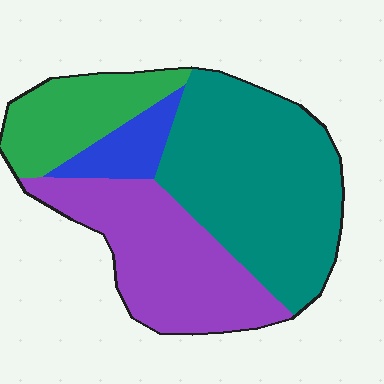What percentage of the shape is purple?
Purple covers around 30% of the shape.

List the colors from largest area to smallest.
From largest to smallest: teal, purple, green, blue.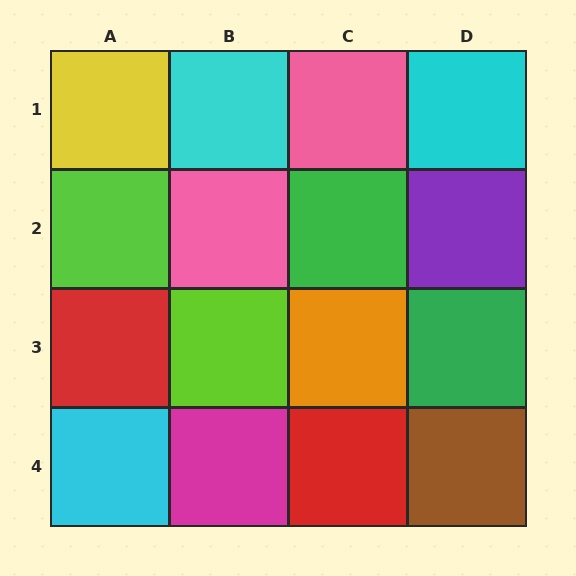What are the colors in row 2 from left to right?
Lime, pink, green, purple.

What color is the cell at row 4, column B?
Magenta.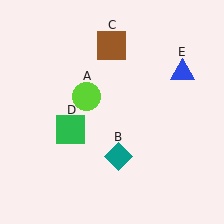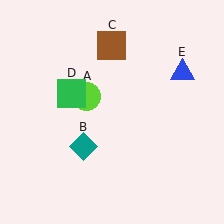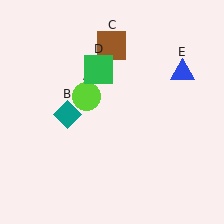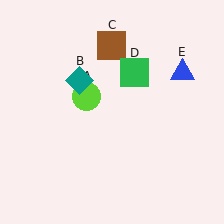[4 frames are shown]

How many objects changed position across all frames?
2 objects changed position: teal diamond (object B), green square (object D).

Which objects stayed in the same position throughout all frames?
Lime circle (object A) and brown square (object C) and blue triangle (object E) remained stationary.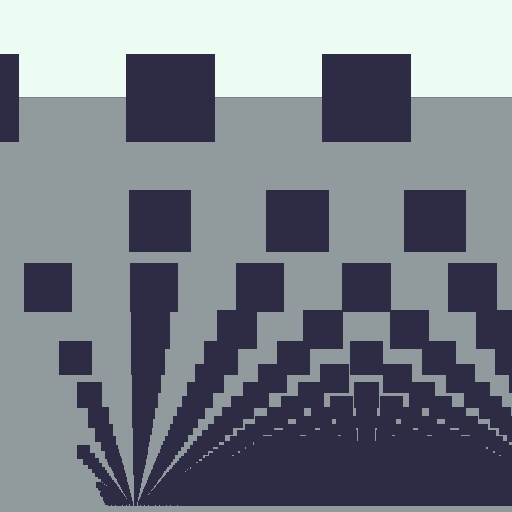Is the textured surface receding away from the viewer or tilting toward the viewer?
The surface appears to tilt toward the viewer. Texture elements get larger and sparser toward the top.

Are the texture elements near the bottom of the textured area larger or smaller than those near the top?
Smaller. The gradient is inverted — elements near the bottom are smaller and denser.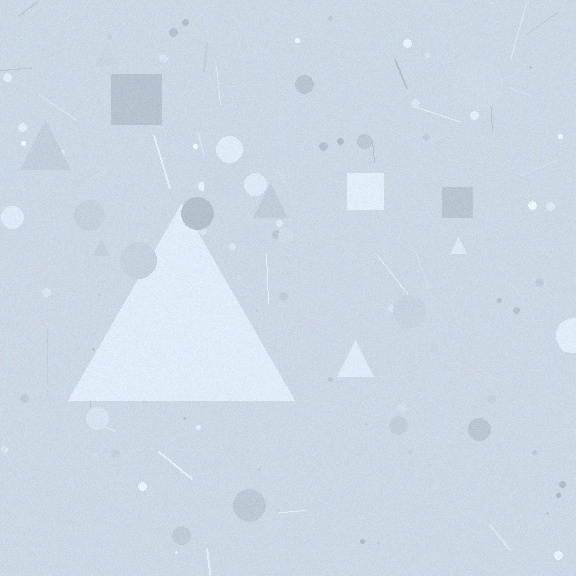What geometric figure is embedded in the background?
A triangle is embedded in the background.